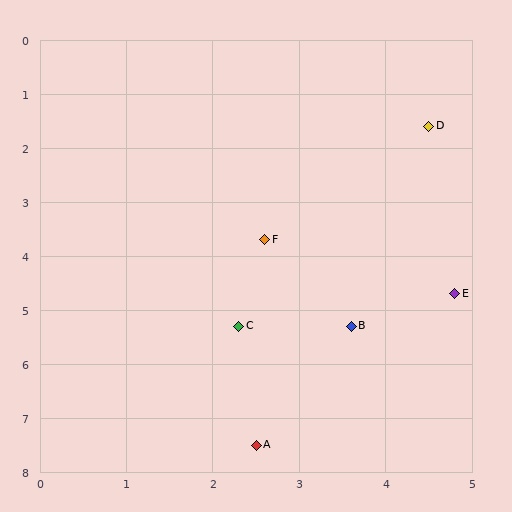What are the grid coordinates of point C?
Point C is at approximately (2.3, 5.3).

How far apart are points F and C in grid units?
Points F and C are about 1.6 grid units apart.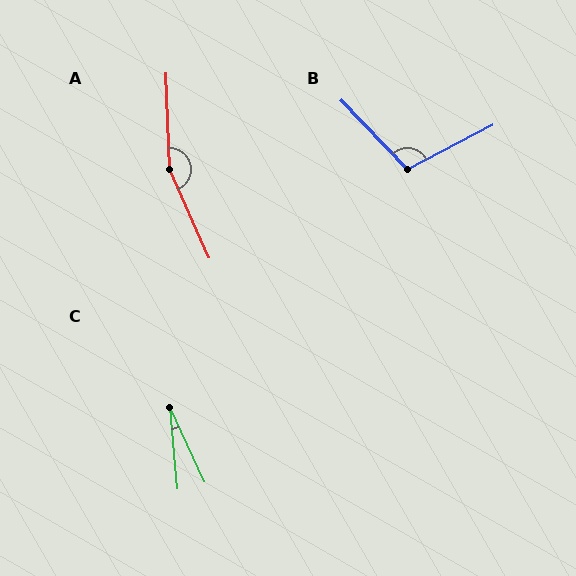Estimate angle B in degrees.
Approximately 106 degrees.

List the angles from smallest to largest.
C (19°), B (106°), A (158°).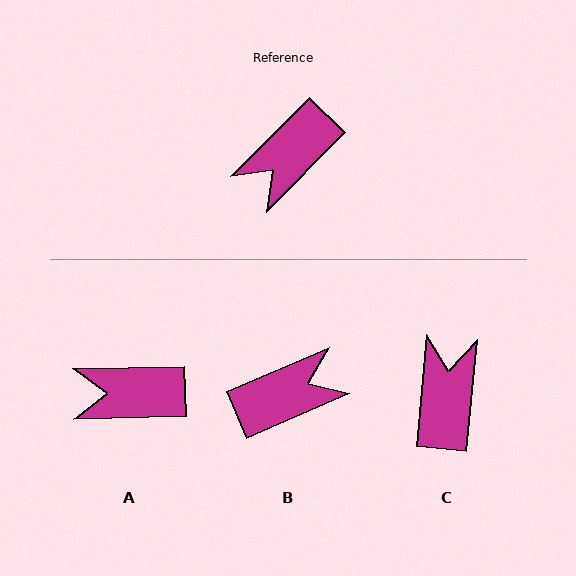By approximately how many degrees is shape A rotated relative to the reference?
Approximately 44 degrees clockwise.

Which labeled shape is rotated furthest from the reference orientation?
B, about 158 degrees away.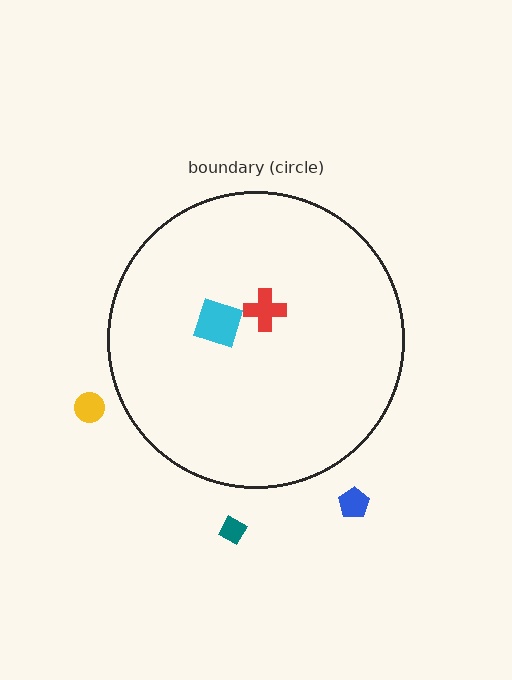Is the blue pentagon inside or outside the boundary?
Outside.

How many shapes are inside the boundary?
2 inside, 3 outside.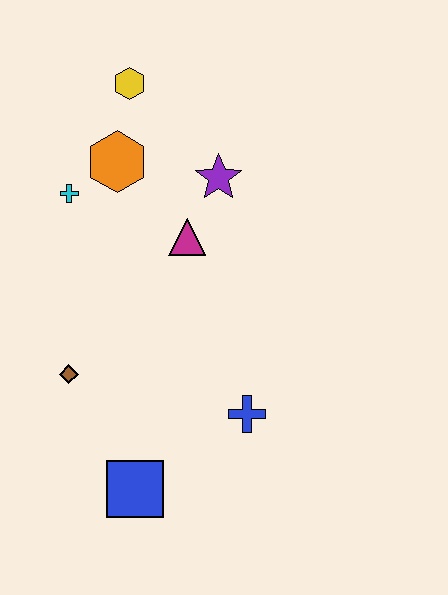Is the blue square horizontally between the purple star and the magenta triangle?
No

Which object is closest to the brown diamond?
The blue square is closest to the brown diamond.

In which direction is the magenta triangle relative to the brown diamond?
The magenta triangle is above the brown diamond.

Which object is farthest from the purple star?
The blue square is farthest from the purple star.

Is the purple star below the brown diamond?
No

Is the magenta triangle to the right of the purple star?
No